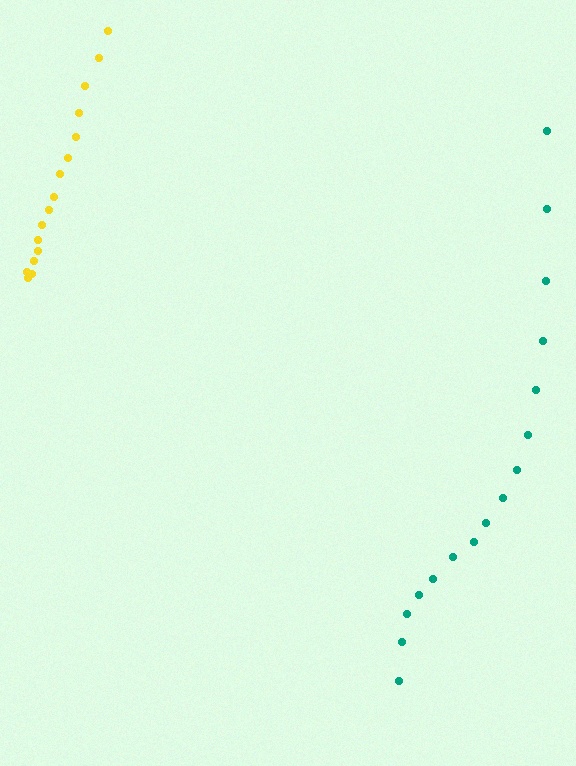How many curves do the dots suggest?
There are 2 distinct paths.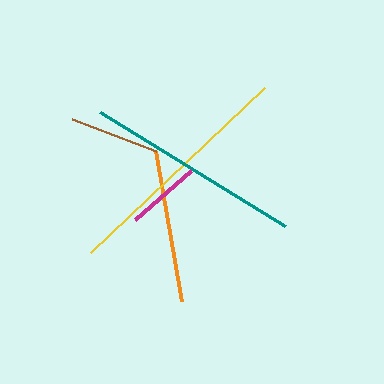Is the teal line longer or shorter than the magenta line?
The teal line is longer than the magenta line.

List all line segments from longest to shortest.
From longest to shortest: yellow, teal, orange, brown, magenta.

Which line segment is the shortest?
The magenta line is the shortest at approximately 74 pixels.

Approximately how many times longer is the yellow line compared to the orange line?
The yellow line is approximately 1.6 times the length of the orange line.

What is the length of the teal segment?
The teal segment is approximately 216 pixels long.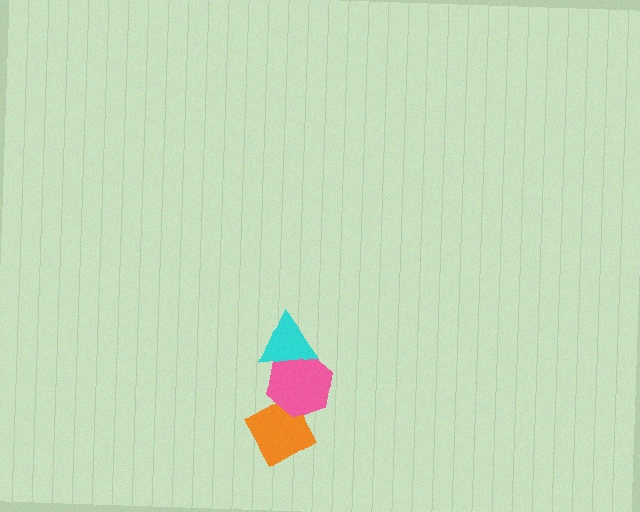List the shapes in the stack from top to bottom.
From top to bottom: the cyan triangle, the pink hexagon, the orange diamond.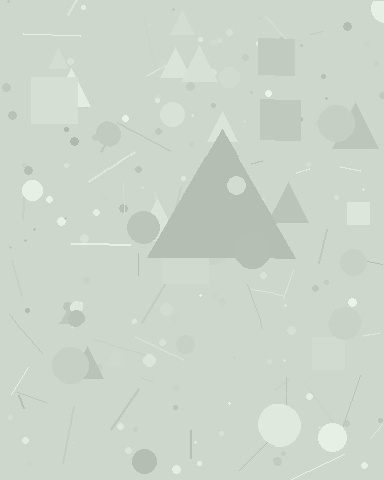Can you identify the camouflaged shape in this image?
The camouflaged shape is a triangle.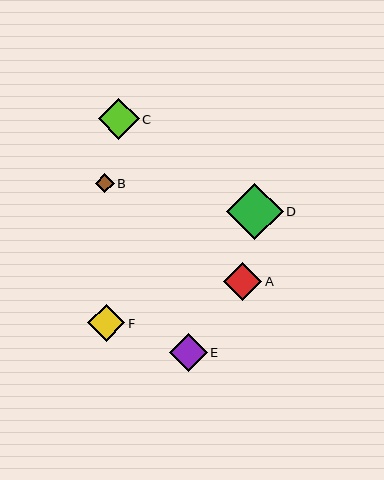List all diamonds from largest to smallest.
From largest to smallest: D, C, A, E, F, B.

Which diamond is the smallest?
Diamond B is the smallest with a size of approximately 19 pixels.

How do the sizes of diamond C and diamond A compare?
Diamond C and diamond A are approximately the same size.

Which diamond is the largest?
Diamond D is the largest with a size of approximately 57 pixels.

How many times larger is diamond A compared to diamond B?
Diamond A is approximately 2.0 times the size of diamond B.